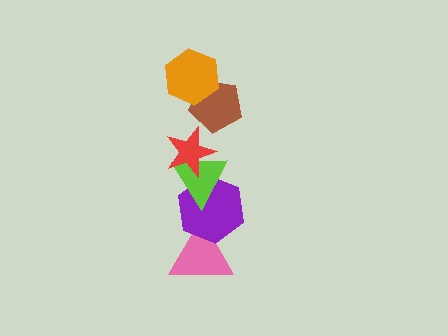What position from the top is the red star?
The red star is 3rd from the top.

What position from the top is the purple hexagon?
The purple hexagon is 5th from the top.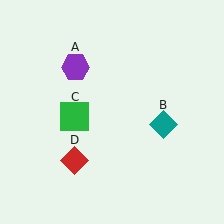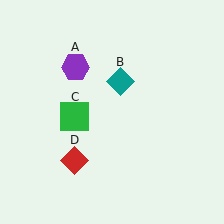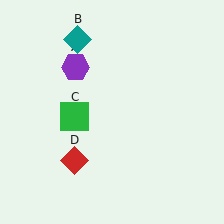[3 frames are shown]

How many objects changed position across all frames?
1 object changed position: teal diamond (object B).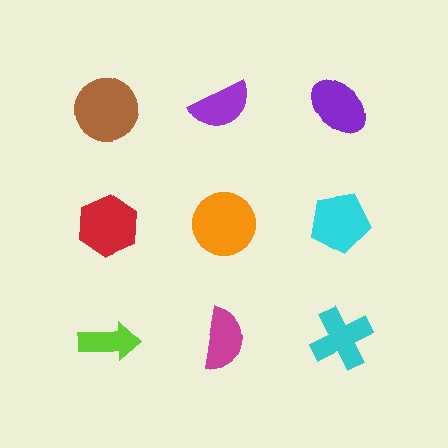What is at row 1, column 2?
A purple semicircle.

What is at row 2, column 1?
A red hexagon.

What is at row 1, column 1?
A brown circle.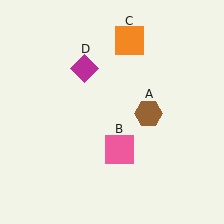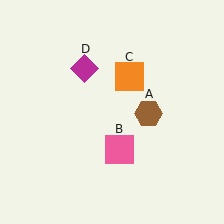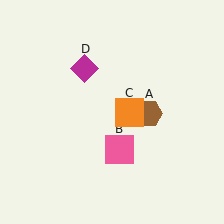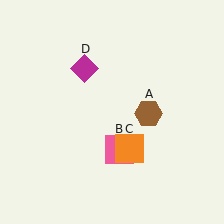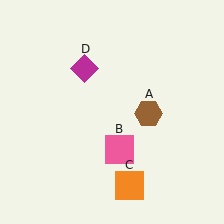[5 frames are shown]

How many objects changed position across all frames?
1 object changed position: orange square (object C).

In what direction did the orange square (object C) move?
The orange square (object C) moved down.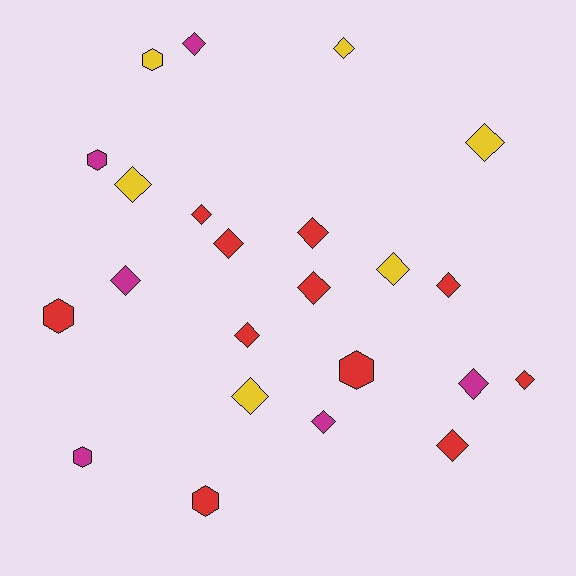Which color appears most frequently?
Red, with 11 objects.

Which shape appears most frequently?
Diamond, with 17 objects.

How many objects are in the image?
There are 23 objects.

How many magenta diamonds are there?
There are 4 magenta diamonds.